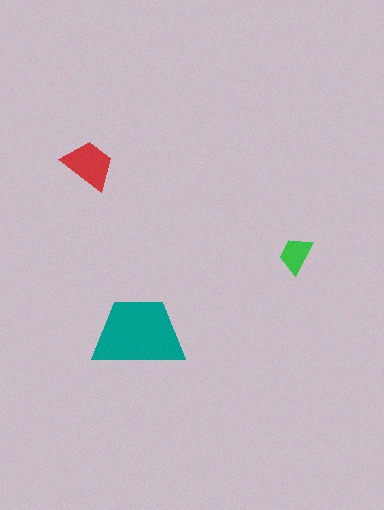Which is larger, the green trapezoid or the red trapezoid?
The red one.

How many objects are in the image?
There are 3 objects in the image.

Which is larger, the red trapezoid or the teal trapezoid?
The teal one.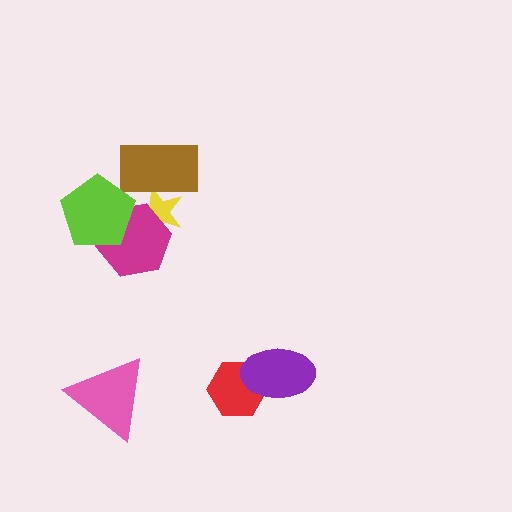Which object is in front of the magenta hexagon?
The lime pentagon is in front of the magenta hexagon.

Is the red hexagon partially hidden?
Yes, it is partially covered by another shape.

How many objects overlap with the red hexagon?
1 object overlaps with the red hexagon.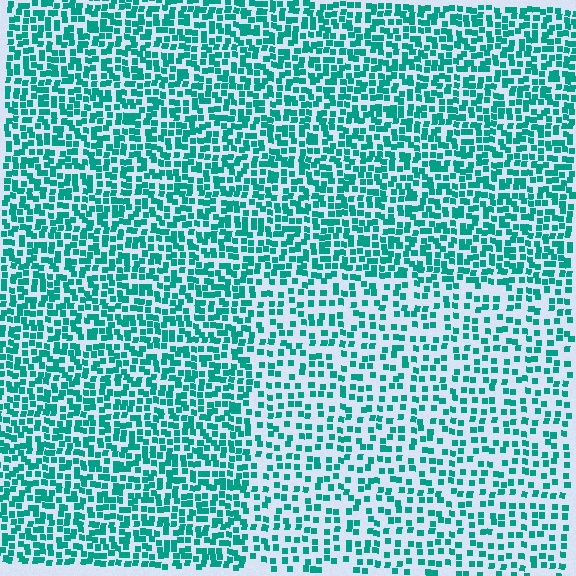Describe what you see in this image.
The image contains small teal elements arranged at two different densities. A rectangle-shaped region is visible where the elements are less densely packed than the surrounding area.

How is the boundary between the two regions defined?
The boundary is defined by a change in element density (approximately 1.8x ratio). All elements are the same color, size, and shape.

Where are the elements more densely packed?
The elements are more densely packed outside the rectangle boundary.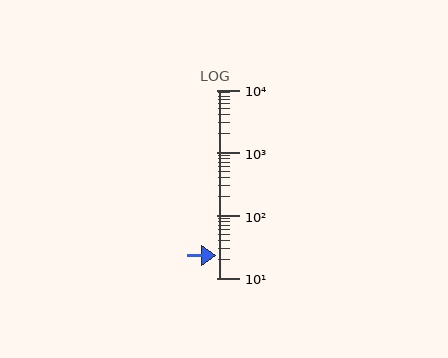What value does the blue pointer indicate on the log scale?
The pointer indicates approximately 23.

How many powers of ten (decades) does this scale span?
The scale spans 3 decades, from 10 to 10000.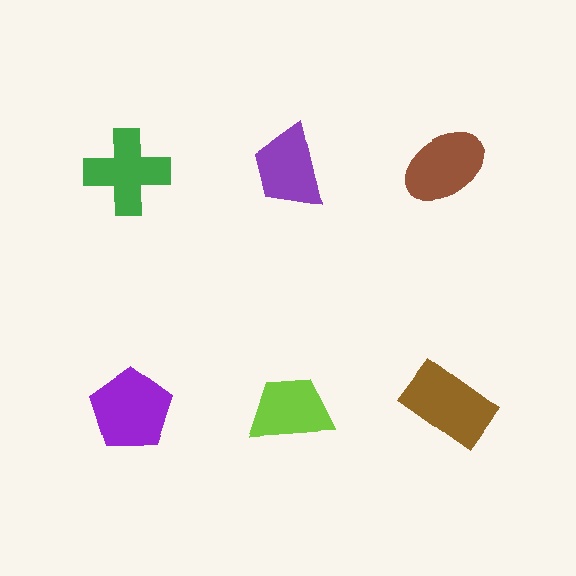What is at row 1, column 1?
A green cross.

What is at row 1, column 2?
A purple trapezoid.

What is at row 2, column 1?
A purple pentagon.